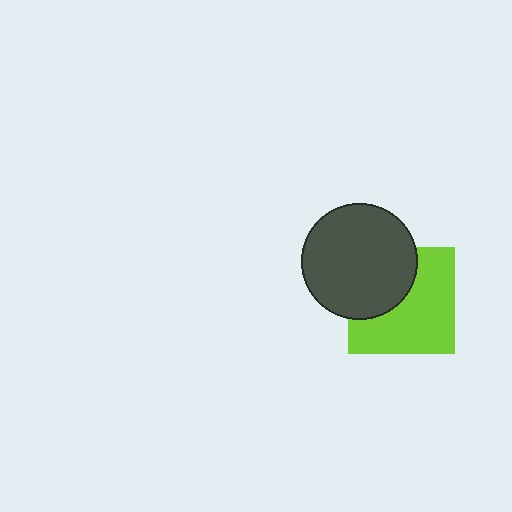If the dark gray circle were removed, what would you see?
You would see the complete lime square.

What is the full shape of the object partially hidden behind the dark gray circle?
The partially hidden object is a lime square.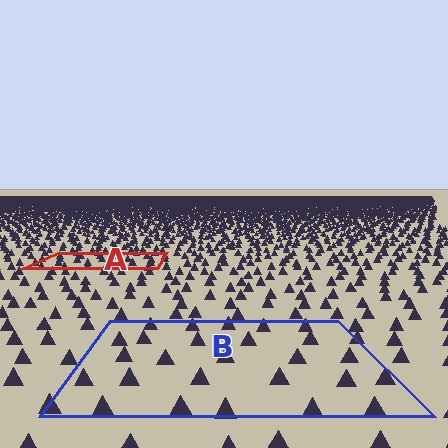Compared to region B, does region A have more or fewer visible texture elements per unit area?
Region A has more texture elements per unit area — they are packed more densely because it is farther away.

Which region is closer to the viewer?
Region B is closer. The texture elements there are larger and more spread out.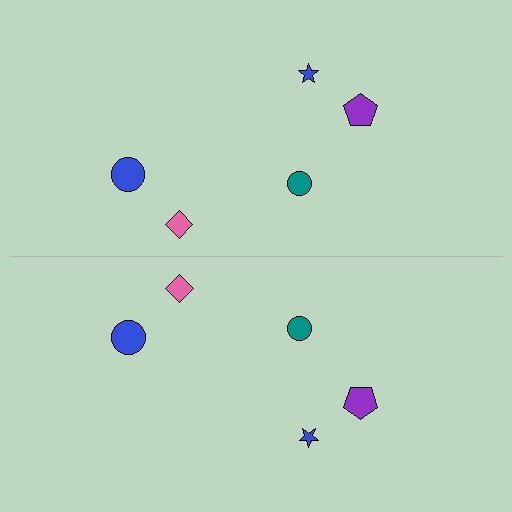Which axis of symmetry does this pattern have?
The pattern has a horizontal axis of symmetry running through the center of the image.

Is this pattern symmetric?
Yes, this pattern has bilateral (reflection) symmetry.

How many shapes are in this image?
There are 10 shapes in this image.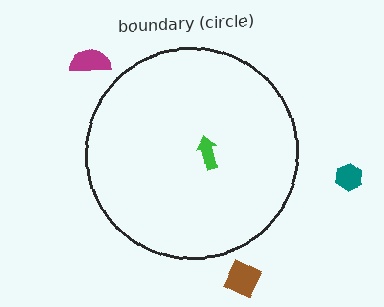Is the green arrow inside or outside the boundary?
Inside.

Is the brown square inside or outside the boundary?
Outside.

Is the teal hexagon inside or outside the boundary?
Outside.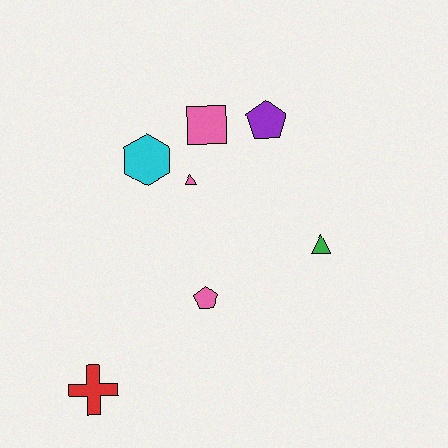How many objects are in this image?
There are 7 objects.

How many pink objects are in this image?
There are 3 pink objects.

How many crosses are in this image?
There is 1 cross.